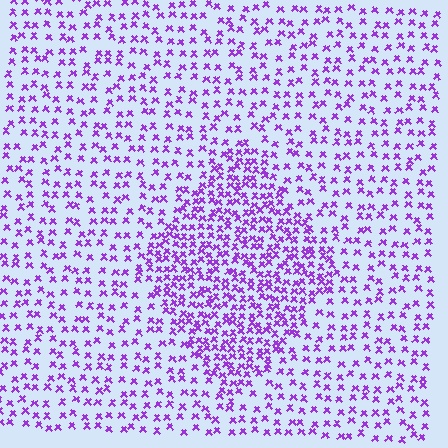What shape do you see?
I see a diamond.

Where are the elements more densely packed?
The elements are more densely packed inside the diamond boundary.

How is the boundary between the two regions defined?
The boundary is defined by a change in element density (approximately 2.0x ratio). All elements are the same color, size, and shape.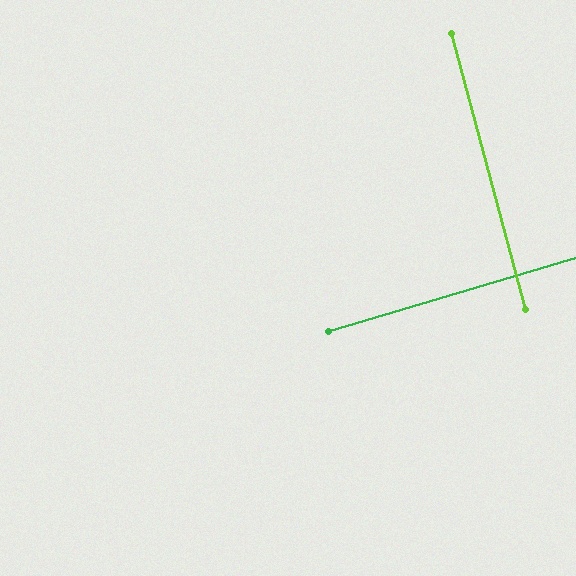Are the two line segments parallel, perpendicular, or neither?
Perpendicular — they meet at approximately 89°.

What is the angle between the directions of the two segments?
Approximately 89 degrees.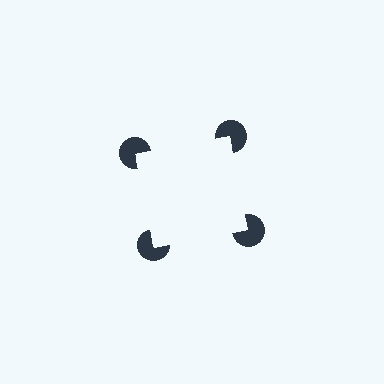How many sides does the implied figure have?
4 sides.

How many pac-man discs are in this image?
There are 4 — one at each vertex of the illusory square.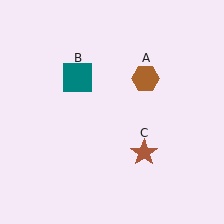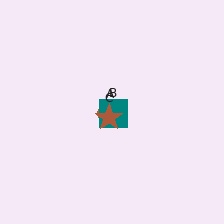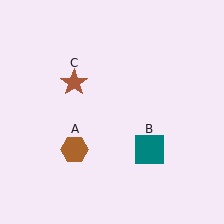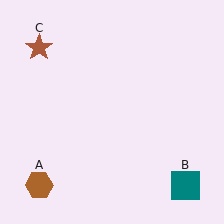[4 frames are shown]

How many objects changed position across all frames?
3 objects changed position: brown hexagon (object A), teal square (object B), brown star (object C).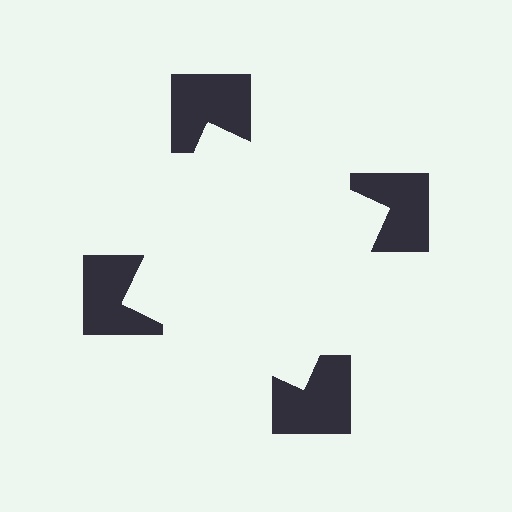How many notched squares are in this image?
There are 4 — one at each vertex of the illusory square.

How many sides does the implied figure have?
4 sides.